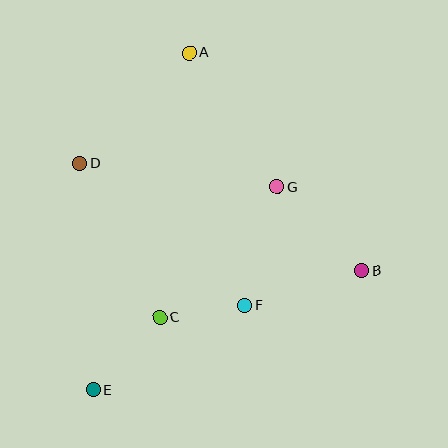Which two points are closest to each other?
Points C and F are closest to each other.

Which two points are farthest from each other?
Points A and E are farthest from each other.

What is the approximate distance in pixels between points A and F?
The distance between A and F is approximately 259 pixels.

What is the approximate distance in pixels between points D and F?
The distance between D and F is approximately 218 pixels.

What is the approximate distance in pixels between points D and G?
The distance between D and G is approximately 199 pixels.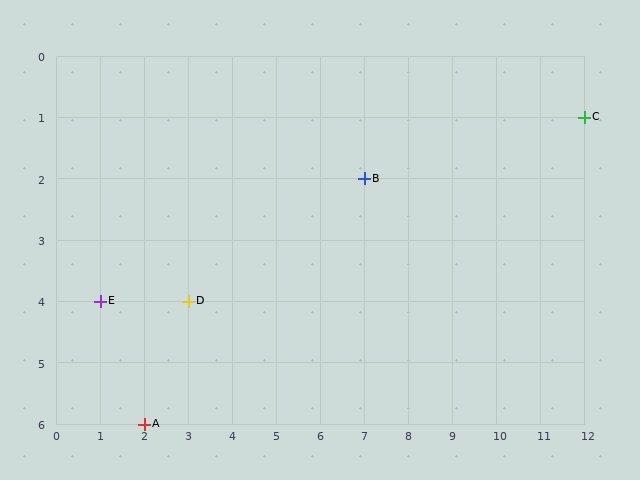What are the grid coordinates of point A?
Point A is at grid coordinates (2, 6).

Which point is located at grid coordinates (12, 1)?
Point C is at (12, 1).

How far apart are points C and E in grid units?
Points C and E are 11 columns and 3 rows apart (about 11.4 grid units diagonally).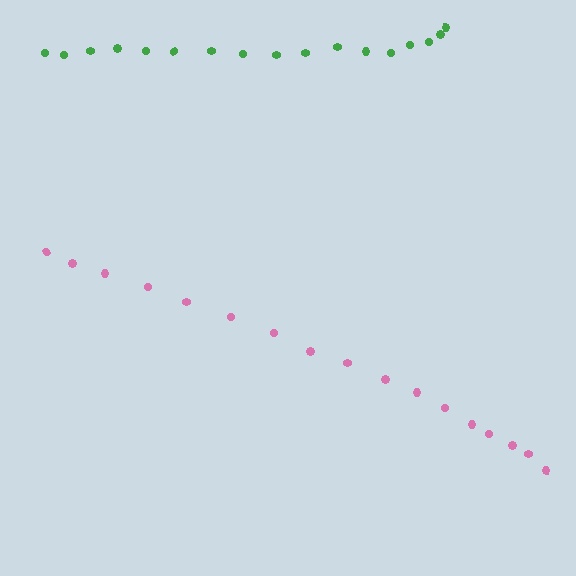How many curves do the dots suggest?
There are 2 distinct paths.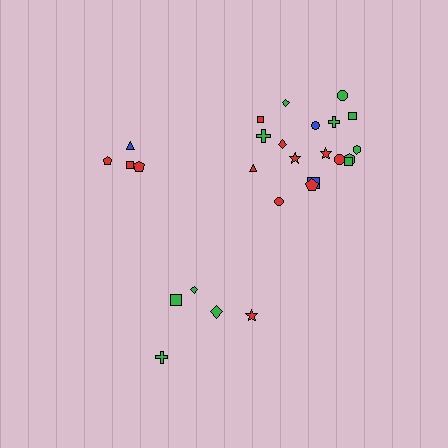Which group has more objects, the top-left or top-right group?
The top-right group.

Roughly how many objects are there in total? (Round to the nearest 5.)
Roughly 25 objects in total.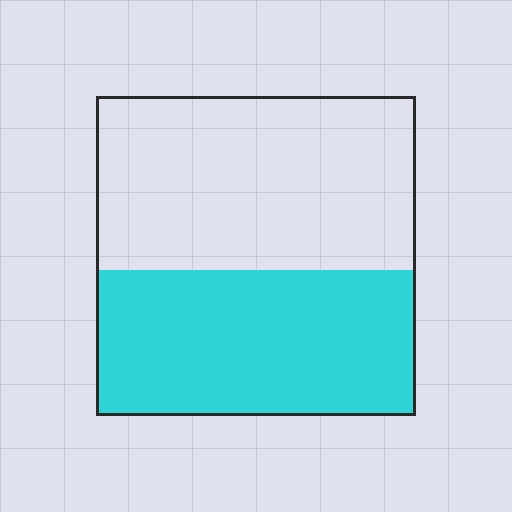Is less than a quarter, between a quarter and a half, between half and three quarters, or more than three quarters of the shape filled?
Between a quarter and a half.